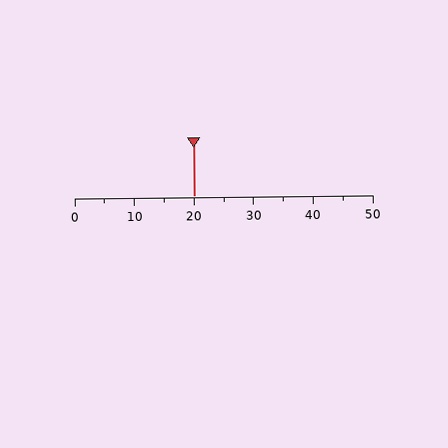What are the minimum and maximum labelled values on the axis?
The axis runs from 0 to 50.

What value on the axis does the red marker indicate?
The marker indicates approximately 20.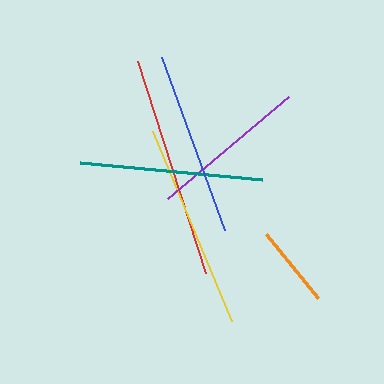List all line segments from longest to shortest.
From longest to shortest: red, yellow, blue, teal, purple, orange.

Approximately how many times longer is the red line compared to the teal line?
The red line is approximately 1.2 times the length of the teal line.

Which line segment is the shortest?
The orange line is the shortest at approximately 82 pixels.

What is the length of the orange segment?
The orange segment is approximately 82 pixels long.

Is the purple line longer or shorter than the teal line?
The teal line is longer than the purple line.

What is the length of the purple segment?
The purple segment is approximately 159 pixels long.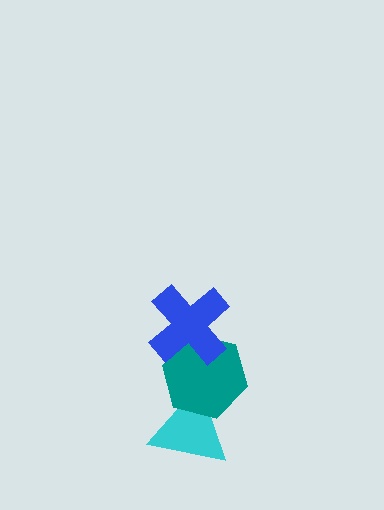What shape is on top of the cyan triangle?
The teal hexagon is on top of the cyan triangle.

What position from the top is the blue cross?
The blue cross is 1st from the top.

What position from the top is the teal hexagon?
The teal hexagon is 2nd from the top.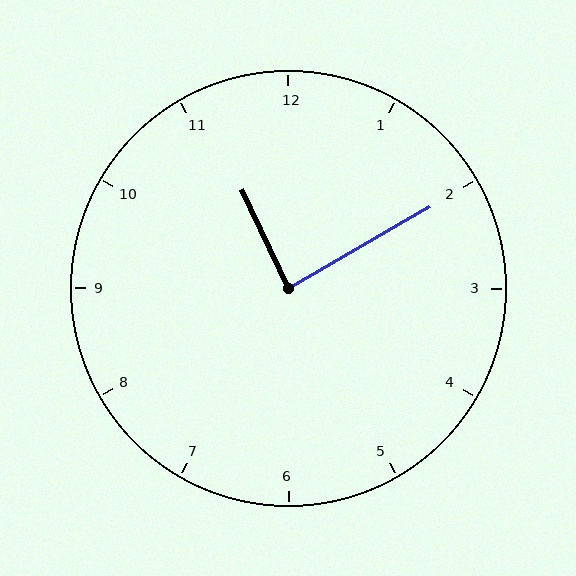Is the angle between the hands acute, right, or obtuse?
It is right.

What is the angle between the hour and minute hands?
Approximately 85 degrees.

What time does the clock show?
11:10.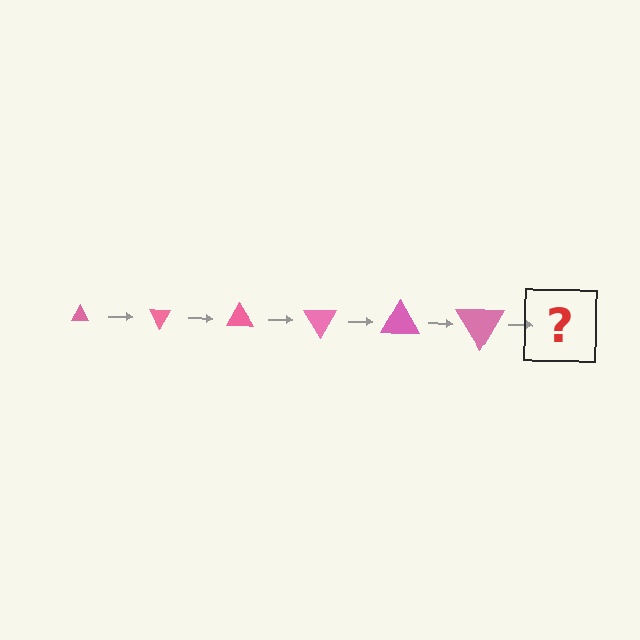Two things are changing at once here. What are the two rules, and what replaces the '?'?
The two rules are that the triangle grows larger each step and it rotates 60 degrees each step. The '?' should be a triangle, larger than the previous one and rotated 360 degrees from the start.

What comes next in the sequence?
The next element should be a triangle, larger than the previous one and rotated 360 degrees from the start.